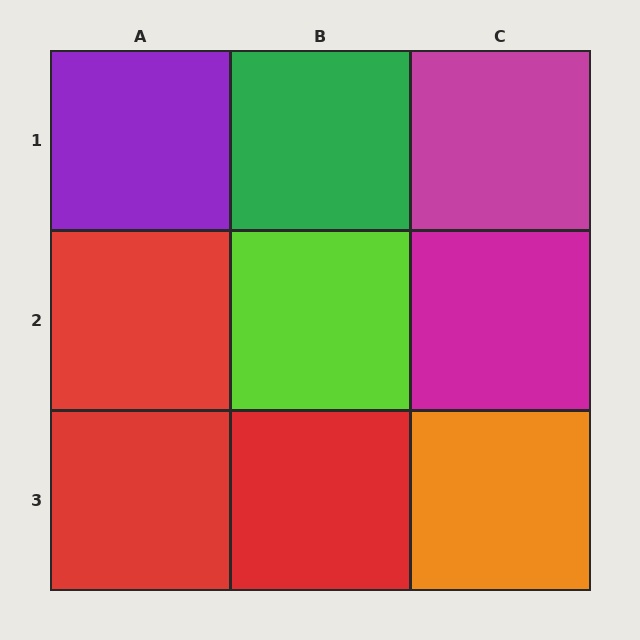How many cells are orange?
1 cell is orange.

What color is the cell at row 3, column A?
Red.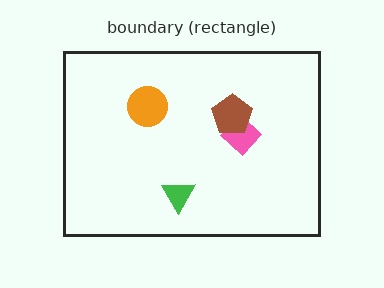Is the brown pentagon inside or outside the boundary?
Inside.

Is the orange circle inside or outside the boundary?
Inside.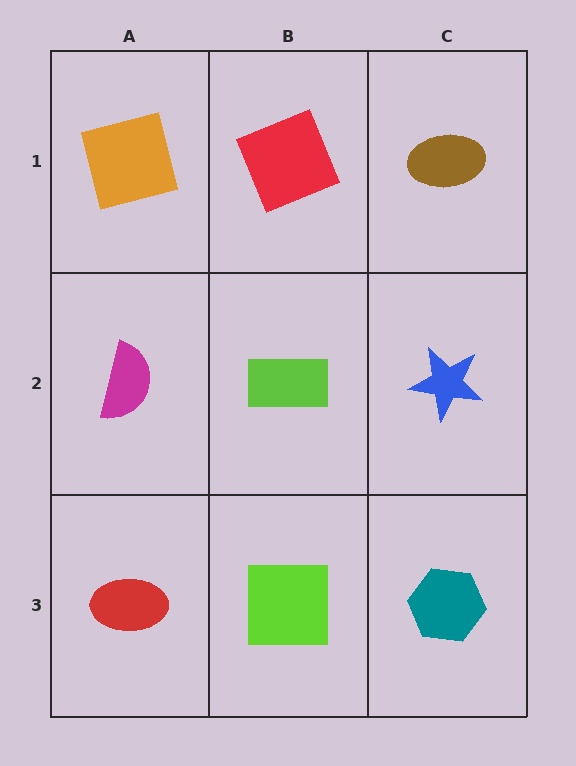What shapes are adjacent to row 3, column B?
A lime rectangle (row 2, column B), a red ellipse (row 3, column A), a teal hexagon (row 3, column C).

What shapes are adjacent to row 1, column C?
A blue star (row 2, column C), a red square (row 1, column B).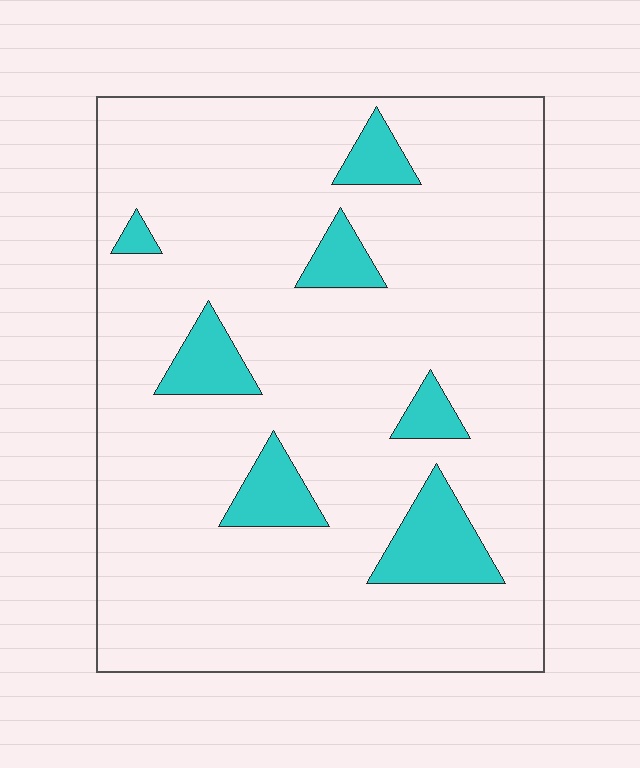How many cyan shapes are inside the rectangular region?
7.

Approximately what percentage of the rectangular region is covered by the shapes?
Approximately 10%.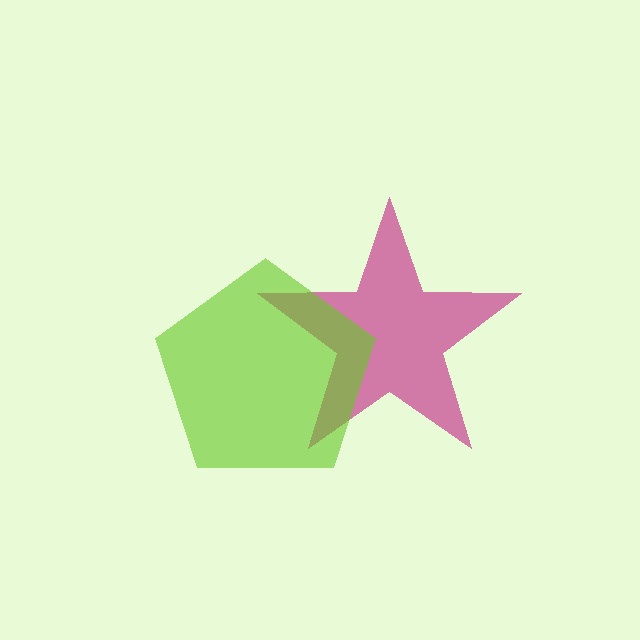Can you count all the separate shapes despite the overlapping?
Yes, there are 2 separate shapes.